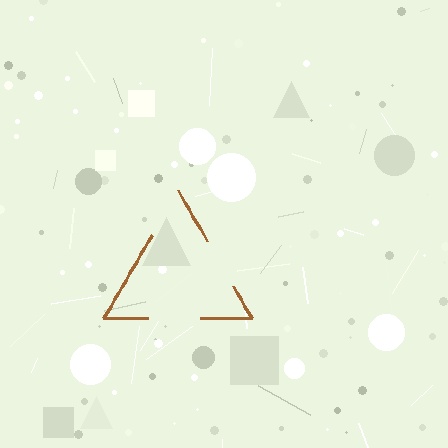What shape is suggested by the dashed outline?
The dashed outline suggests a triangle.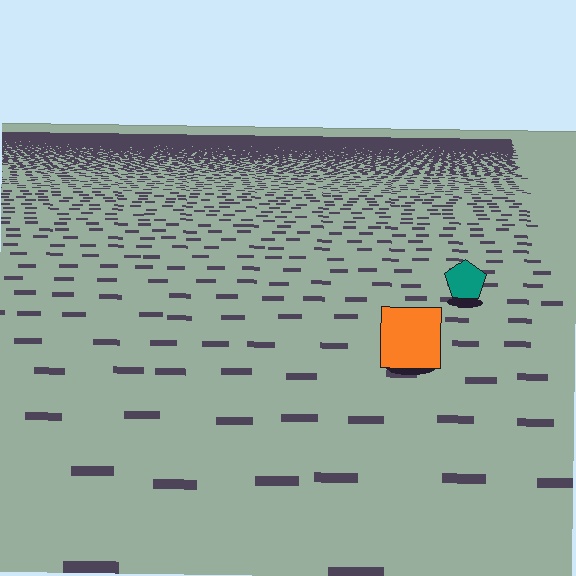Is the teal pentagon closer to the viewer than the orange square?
No. The orange square is closer — you can tell from the texture gradient: the ground texture is coarser near it.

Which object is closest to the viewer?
The orange square is closest. The texture marks near it are larger and more spread out.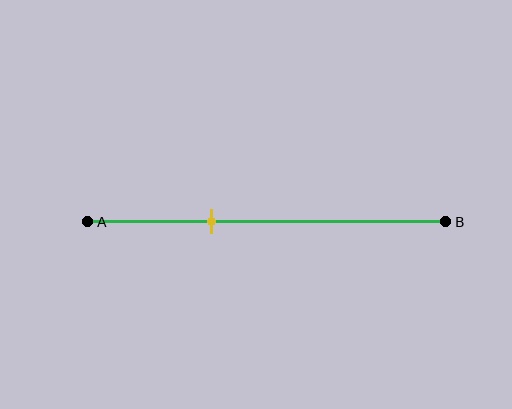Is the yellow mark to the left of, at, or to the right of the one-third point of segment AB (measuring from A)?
The yellow mark is approximately at the one-third point of segment AB.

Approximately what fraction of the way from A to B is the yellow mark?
The yellow mark is approximately 35% of the way from A to B.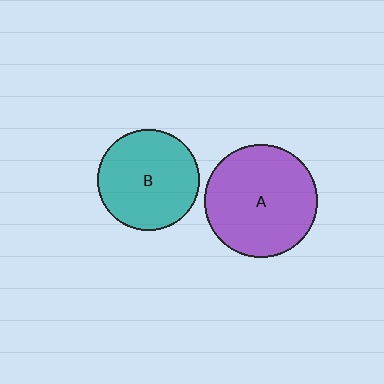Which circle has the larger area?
Circle A (purple).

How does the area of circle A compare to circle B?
Approximately 1.3 times.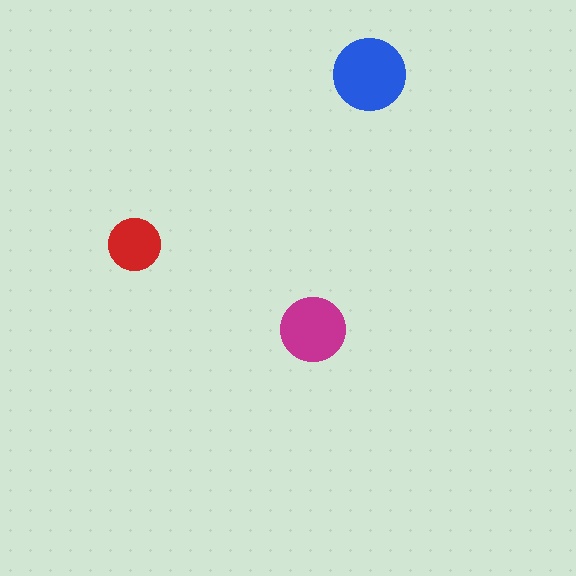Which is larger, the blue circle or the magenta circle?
The blue one.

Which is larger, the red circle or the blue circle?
The blue one.